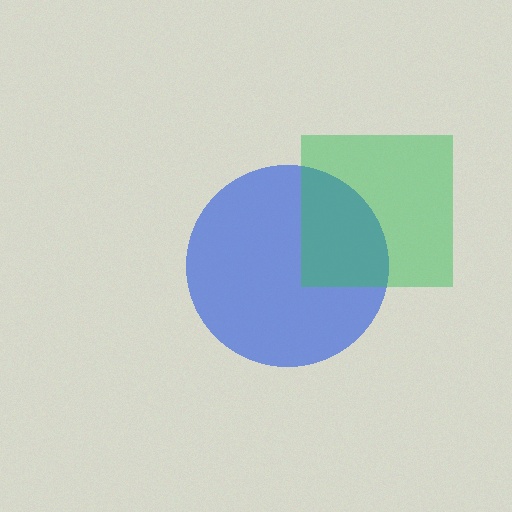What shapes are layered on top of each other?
The layered shapes are: a blue circle, a green square.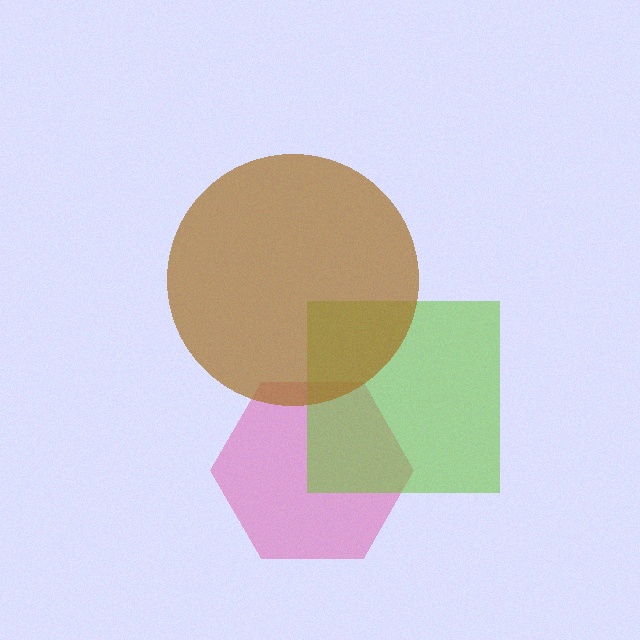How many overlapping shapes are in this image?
There are 3 overlapping shapes in the image.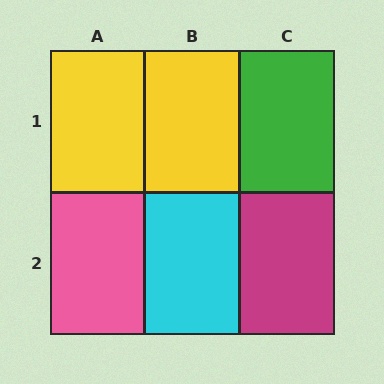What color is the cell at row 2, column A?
Pink.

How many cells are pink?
1 cell is pink.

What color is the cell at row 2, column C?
Magenta.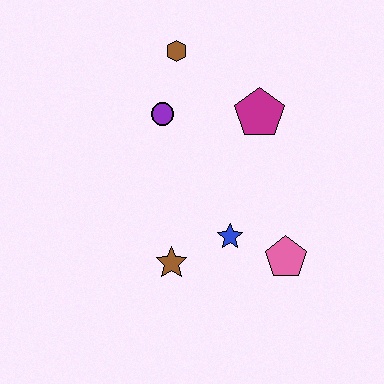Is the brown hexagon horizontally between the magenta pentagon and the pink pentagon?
No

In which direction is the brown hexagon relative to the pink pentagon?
The brown hexagon is above the pink pentagon.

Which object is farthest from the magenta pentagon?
The brown star is farthest from the magenta pentagon.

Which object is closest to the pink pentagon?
The blue star is closest to the pink pentagon.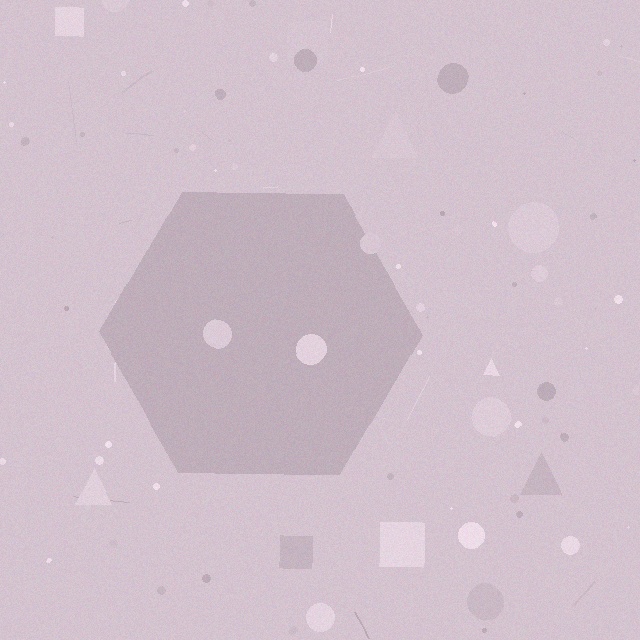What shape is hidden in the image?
A hexagon is hidden in the image.